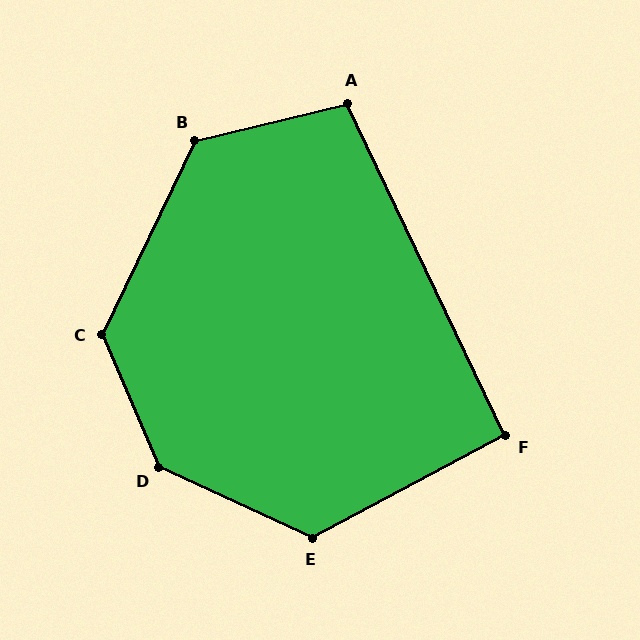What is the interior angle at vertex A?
Approximately 102 degrees (obtuse).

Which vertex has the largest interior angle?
D, at approximately 138 degrees.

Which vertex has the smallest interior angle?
F, at approximately 93 degrees.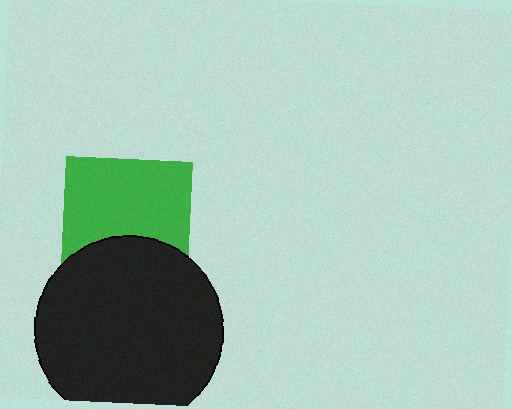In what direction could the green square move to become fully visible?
The green square could move up. That would shift it out from behind the black circle entirely.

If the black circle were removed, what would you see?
You would see the complete green square.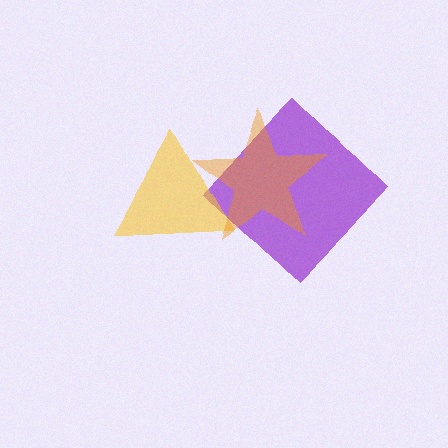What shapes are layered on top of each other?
The layered shapes are: a purple diamond, a yellow triangle, an orange star.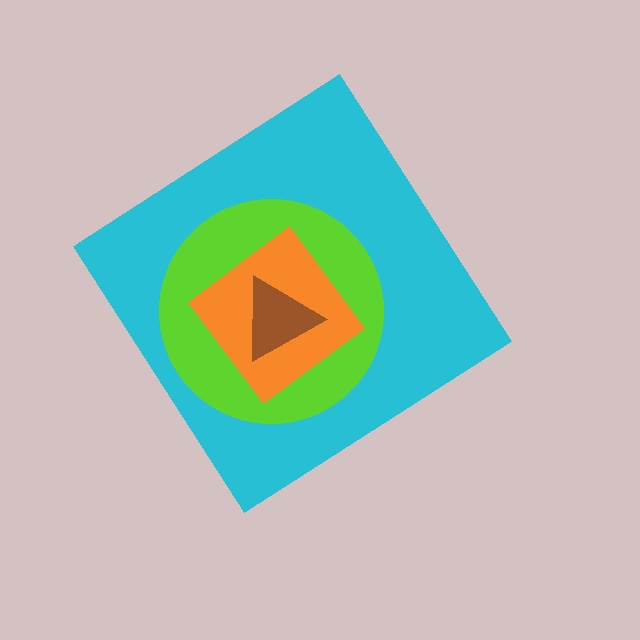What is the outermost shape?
The cyan diamond.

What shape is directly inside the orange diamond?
The brown triangle.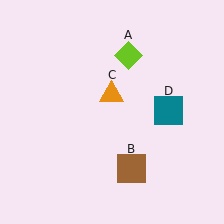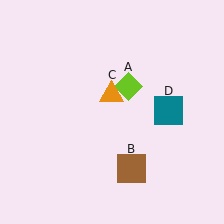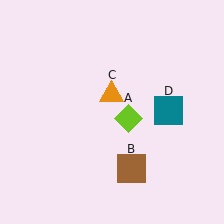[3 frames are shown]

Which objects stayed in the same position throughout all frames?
Brown square (object B) and orange triangle (object C) and teal square (object D) remained stationary.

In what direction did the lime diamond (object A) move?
The lime diamond (object A) moved down.